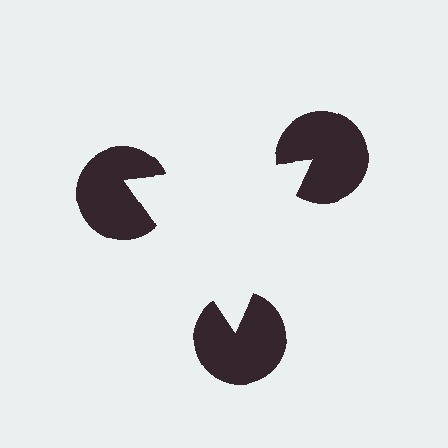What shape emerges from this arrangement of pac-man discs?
An illusory triangle — its edges are inferred from the aligned wedge cuts in the pac-man discs, not physically drawn.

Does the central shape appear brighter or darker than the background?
It typically appears slightly brighter than the background, even though no actual brightness change is drawn.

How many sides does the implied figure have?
3 sides.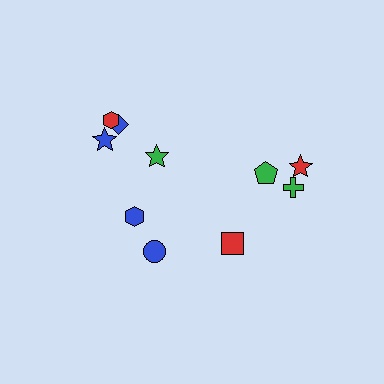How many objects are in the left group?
There are 6 objects.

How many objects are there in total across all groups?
There are 10 objects.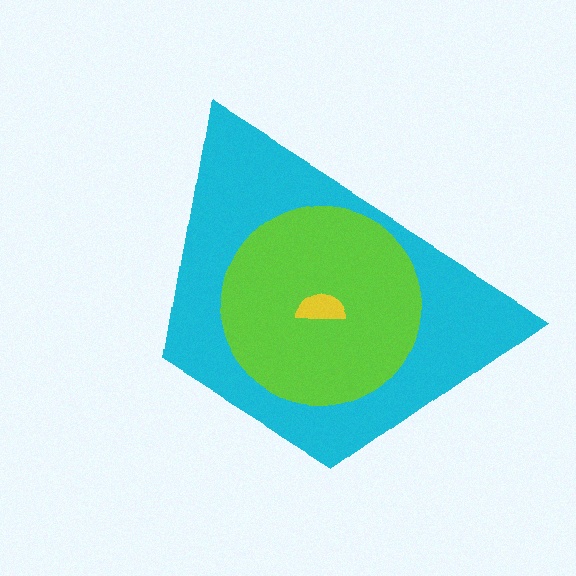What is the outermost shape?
The cyan trapezoid.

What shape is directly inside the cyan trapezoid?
The lime circle.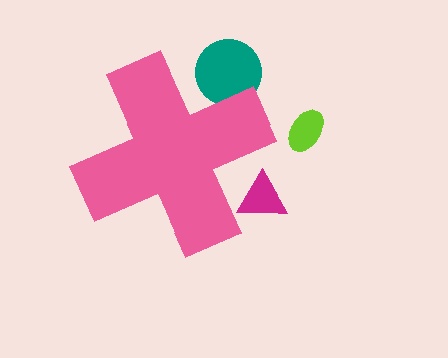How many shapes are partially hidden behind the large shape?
2 shapes are partially hidden.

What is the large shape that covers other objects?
A pink cross.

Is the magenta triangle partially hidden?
Yes, the magenta triangle is partially hidden behind the pink cross.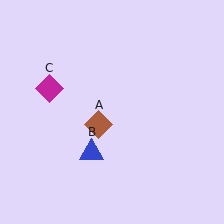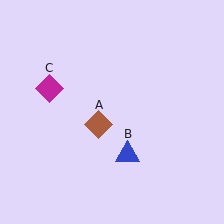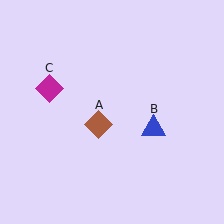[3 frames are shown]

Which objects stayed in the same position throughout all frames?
Brown diamond (object A) and magenta diamond (object C) remained stationary.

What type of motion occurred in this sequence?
The blue triangle (object B) rotated counterclockwise around the center of the scene.